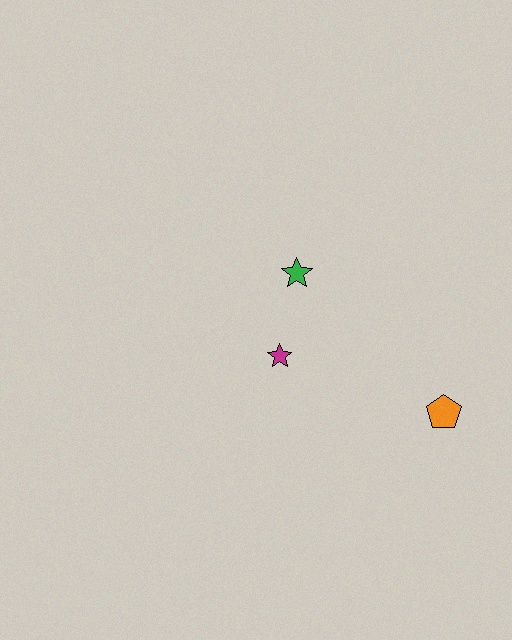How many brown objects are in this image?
There are no brown objects.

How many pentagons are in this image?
There is 1 pentagon.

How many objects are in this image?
There are 3 objects.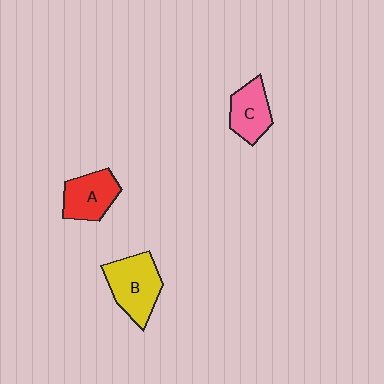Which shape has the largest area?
Shape B (yellow).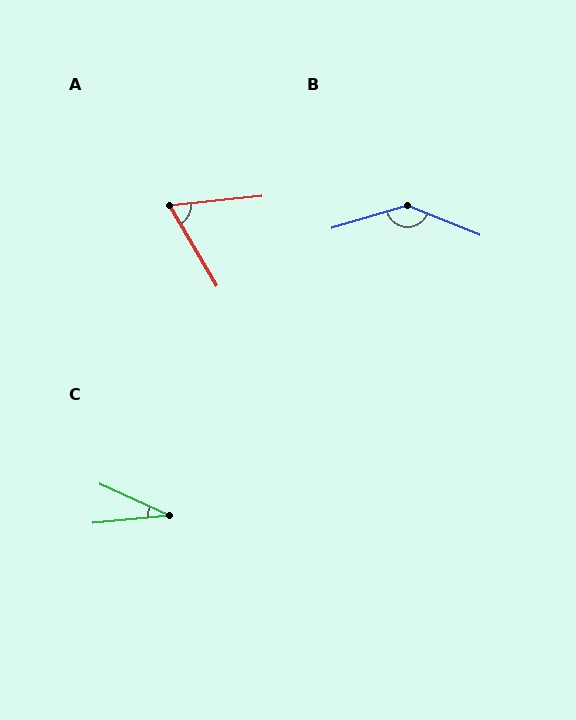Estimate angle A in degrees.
Approximately 66 degrees.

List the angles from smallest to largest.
C (30°), A (66°), B (141°).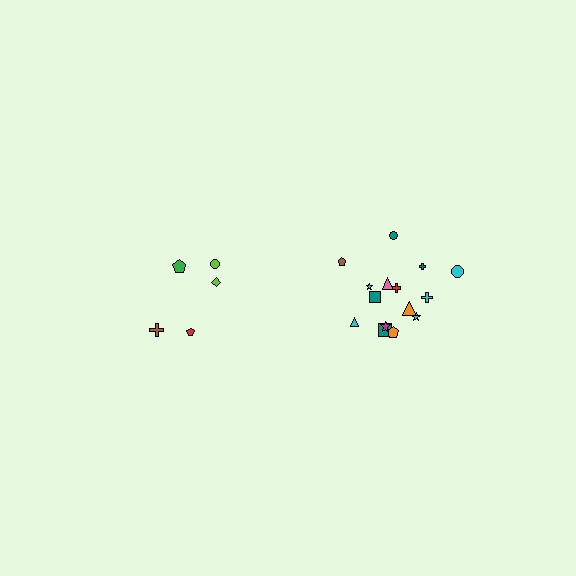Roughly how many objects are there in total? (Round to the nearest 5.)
Roughly 20 objects in total.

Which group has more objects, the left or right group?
The right group.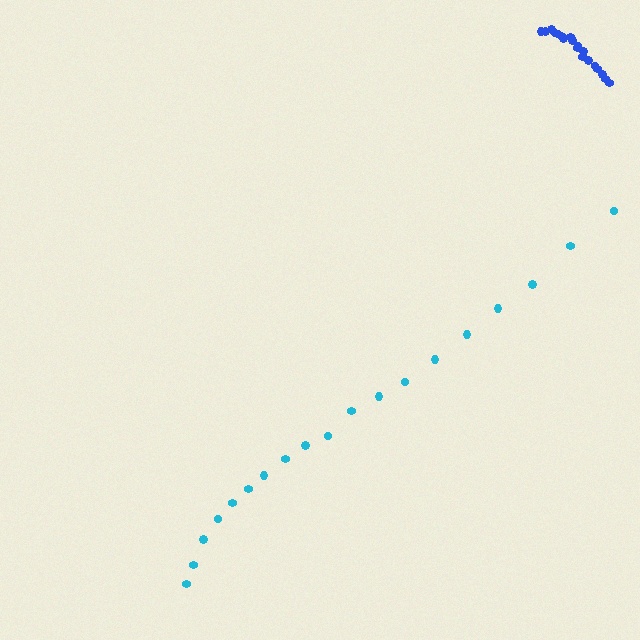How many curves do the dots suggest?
There are 2 distinct paths.